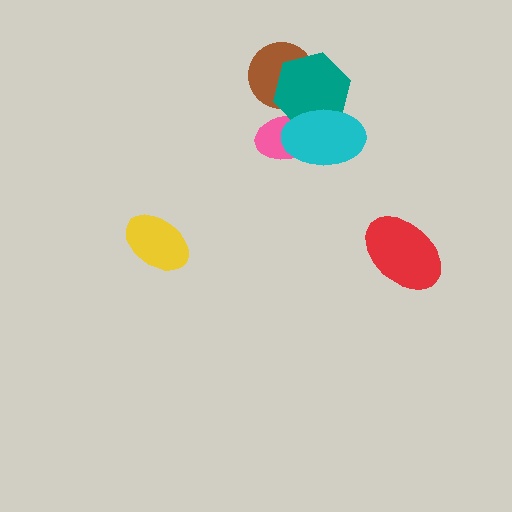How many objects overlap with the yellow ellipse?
0 objects overlap with the yellow ellipse.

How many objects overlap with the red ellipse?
0 objects overlap with the red ellipse.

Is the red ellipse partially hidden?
No, no other shape covers it.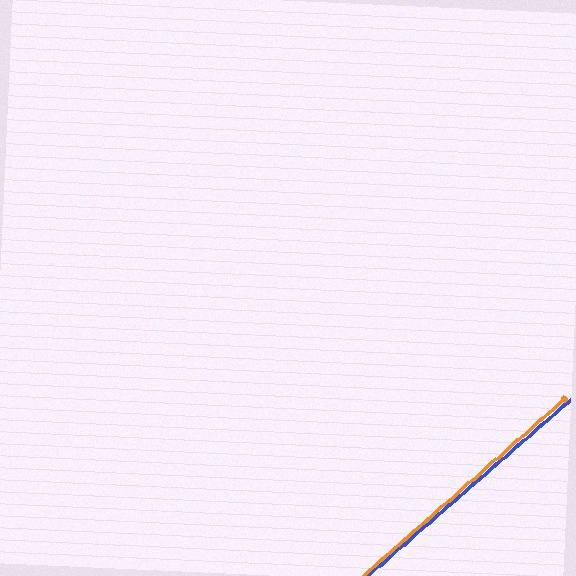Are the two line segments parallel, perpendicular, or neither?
Parallel — their directions differ by only 0.2°.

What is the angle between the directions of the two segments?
Approximately 0 degrees.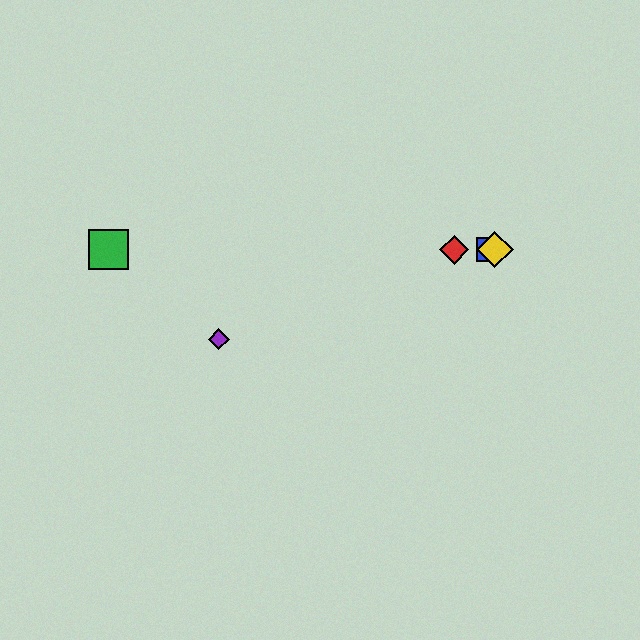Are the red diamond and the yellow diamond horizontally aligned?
Yes, both are at y≈250.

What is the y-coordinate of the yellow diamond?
The yellow diamond is at y≈250.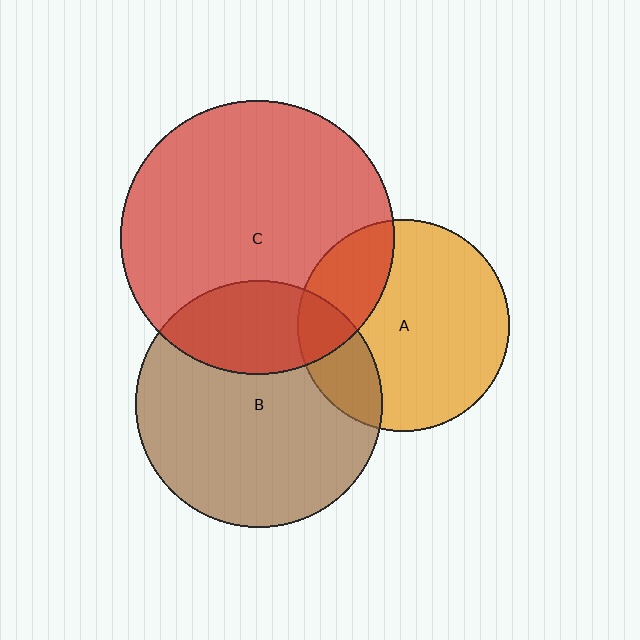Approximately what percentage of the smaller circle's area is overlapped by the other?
Approximately 25%.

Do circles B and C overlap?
Yes.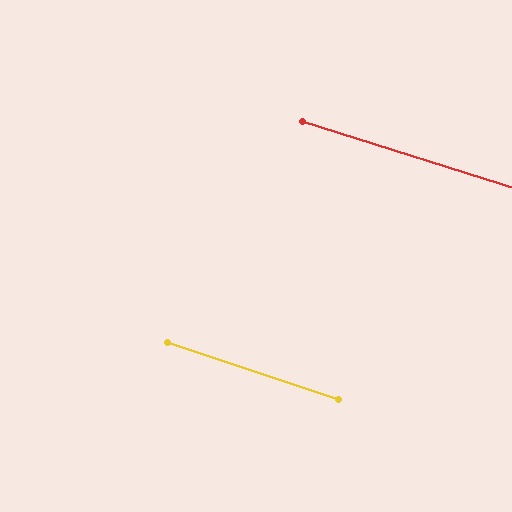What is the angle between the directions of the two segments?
Approximately 1 degree.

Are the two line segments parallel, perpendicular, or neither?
Parallel — their directions differ by only 1.0°.